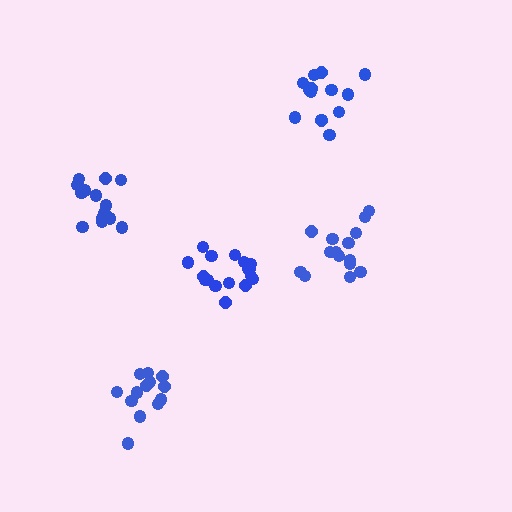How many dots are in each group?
Group 1: 13 dots, Group 2: 15 dots, Group 3: 17 dots, Group 4: 15 dots, Group 5: 14 dots (74 total).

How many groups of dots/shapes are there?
There are 5 groups.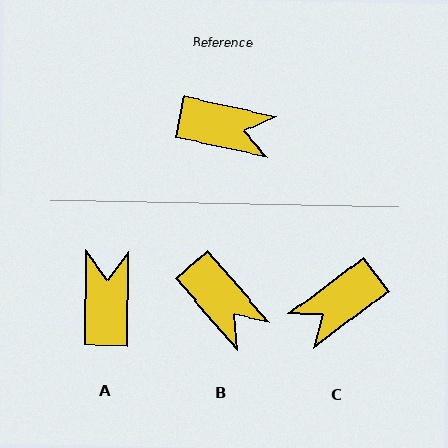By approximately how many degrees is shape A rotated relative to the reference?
Approximately 101 degrees counter-clockwise.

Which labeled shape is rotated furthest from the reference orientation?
C, about 131 degrees away.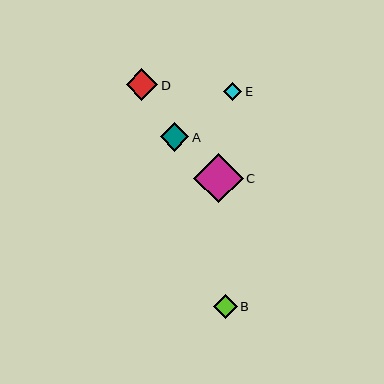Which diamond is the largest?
Diamond C is the largest with a size of approximately 50 pixels.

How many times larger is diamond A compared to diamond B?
Diamond A is approximately 1.2 times the size of diamond B.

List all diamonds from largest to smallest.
From largest to smallest: C, D, A, B, E.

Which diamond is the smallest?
Diamond E is the smallest with a size of approximately 18 pixels.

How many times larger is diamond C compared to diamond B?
Diamond C is approximately 2.1 times the size of diamond B.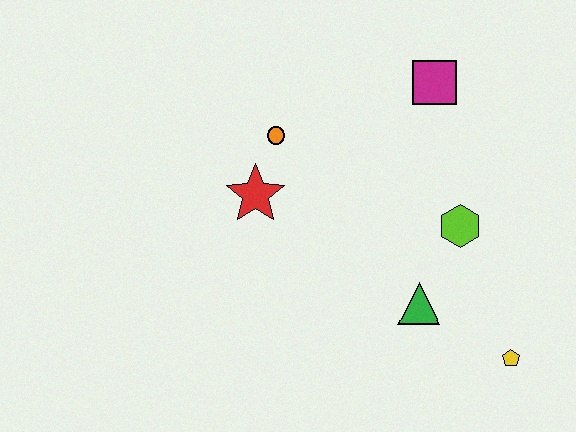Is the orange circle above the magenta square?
No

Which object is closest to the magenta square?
The lime hexagon is closest to the magenta square.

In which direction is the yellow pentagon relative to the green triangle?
The yellow pentagon is to the right of the green triangle.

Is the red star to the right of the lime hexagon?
No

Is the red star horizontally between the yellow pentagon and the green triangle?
No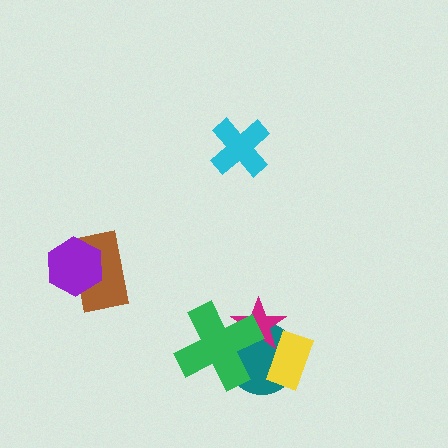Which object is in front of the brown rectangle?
The purple hexagon is in front of the brown rectangle.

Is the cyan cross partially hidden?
No, no other shape covers it.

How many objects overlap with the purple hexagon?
1 object overlaps with the purple hexagon.